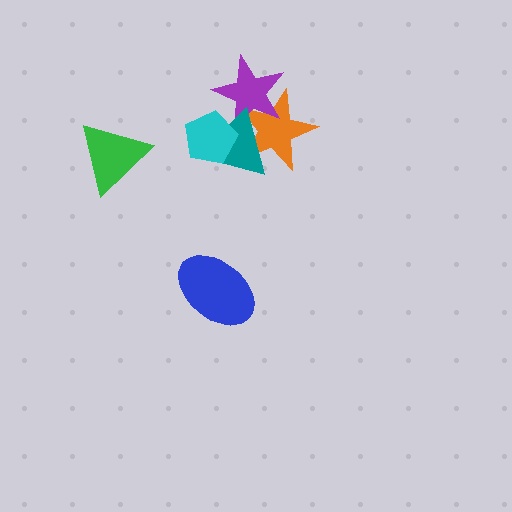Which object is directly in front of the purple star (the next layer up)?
The teal triangle is directly in front of the purple star.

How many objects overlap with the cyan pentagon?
2 objects overlap with the cyan pentagon.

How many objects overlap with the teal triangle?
3 objects overlap with the teal triangle.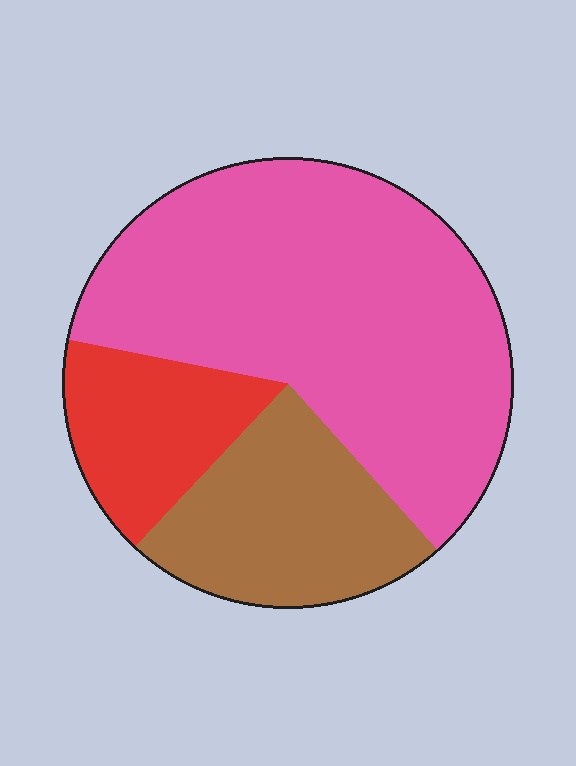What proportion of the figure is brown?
Brown covers about 25% of the figure.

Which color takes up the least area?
Red, at roughly 15%.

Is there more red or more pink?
Pink.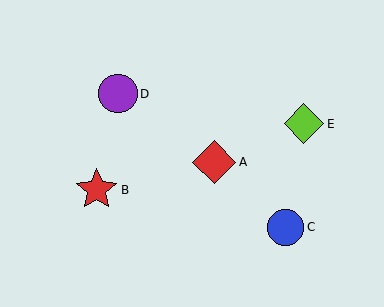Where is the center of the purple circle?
The center of the purple circle is at (118, 94).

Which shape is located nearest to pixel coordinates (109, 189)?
The red star (labeled B) at (97, 190) is nearest to that location.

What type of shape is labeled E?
Shape E is a lime diamond.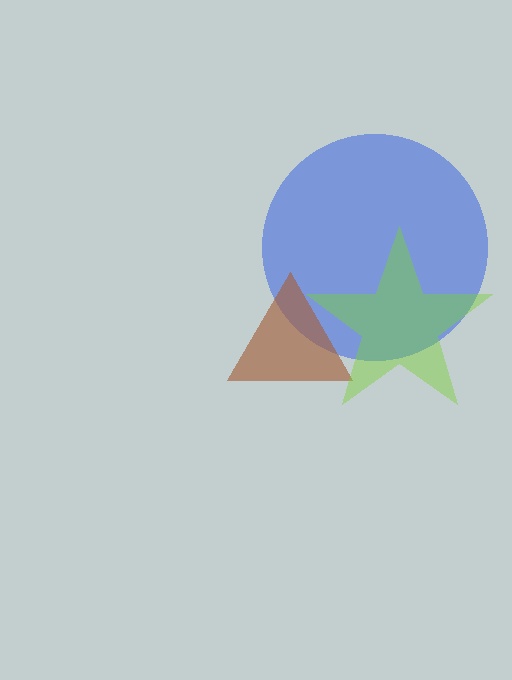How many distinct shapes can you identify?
There are 3 distinct shapes: a blue circle, a brown triangle, a lime star.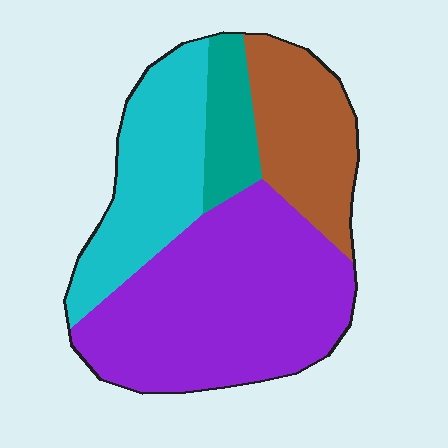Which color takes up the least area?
Teal, at roughly 10%.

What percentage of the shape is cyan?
Cyan takes up less than a quarter of the shape.